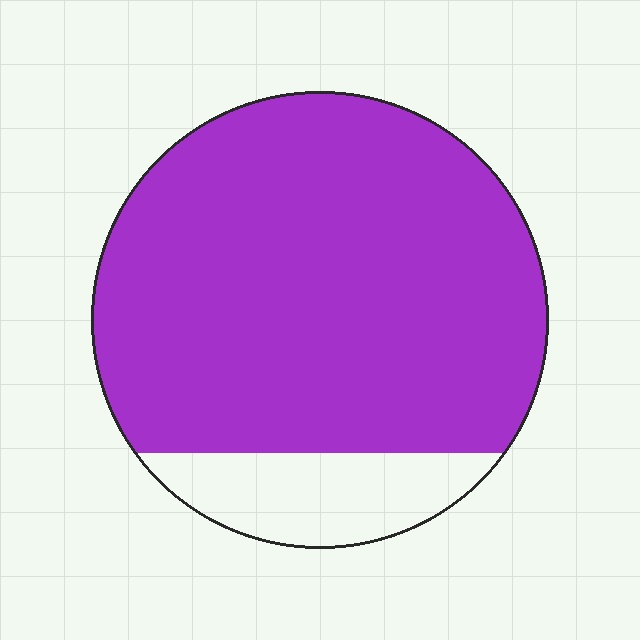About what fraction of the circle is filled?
About five sixths (5/6).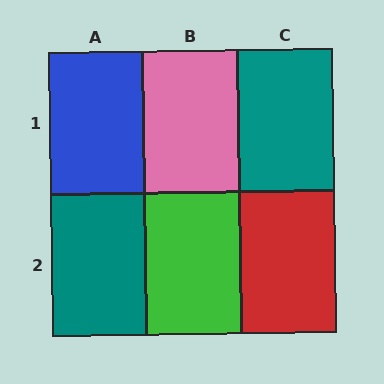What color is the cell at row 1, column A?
Blue.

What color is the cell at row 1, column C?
Teal.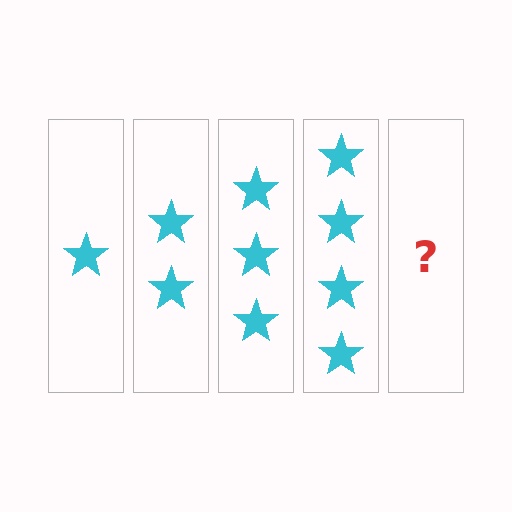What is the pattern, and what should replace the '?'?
The pattern is that each step adds one more star. The '?' should be 5 stars.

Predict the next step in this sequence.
The next step is 5 stars.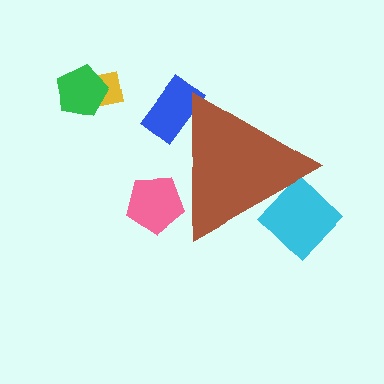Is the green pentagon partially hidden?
No, the green pentagon is fully visible.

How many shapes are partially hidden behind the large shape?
3 shapes are partially hidden.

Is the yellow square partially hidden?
No, the yellow square is fully visible.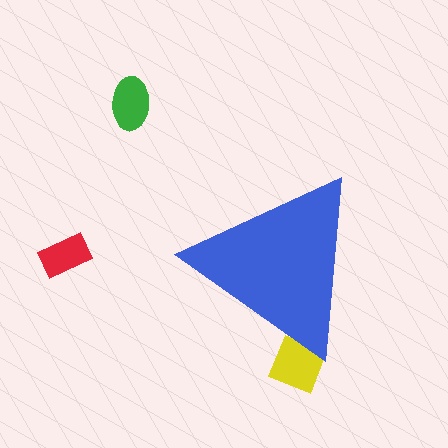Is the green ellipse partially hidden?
No, the green ellipse is fully visible.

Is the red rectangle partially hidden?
No, the red rectangle is fully visible.